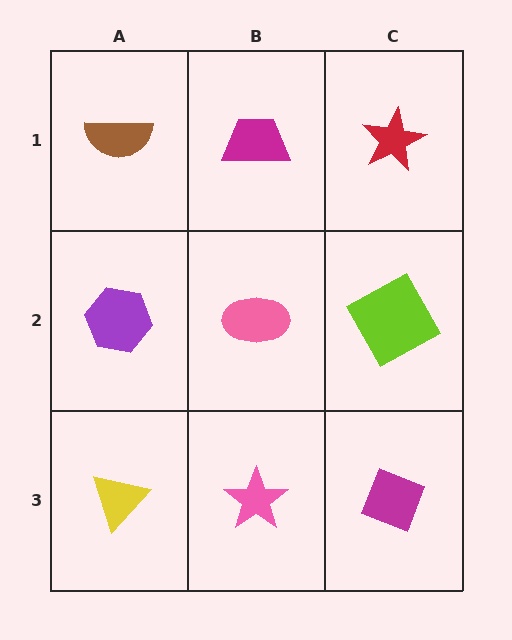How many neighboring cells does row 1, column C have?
2.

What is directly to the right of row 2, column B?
A lime square.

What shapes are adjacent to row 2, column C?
A red star (row 1, column C), a magenta diamond (row 3, column C), a pink ellipse (row 2, column B).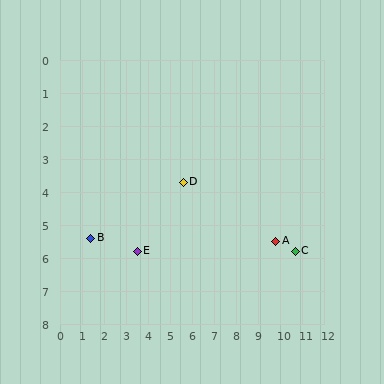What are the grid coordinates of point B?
Point B is at approximately (1.4, 5.4).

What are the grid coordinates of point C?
Point C is at approximately (10.7, 5.8).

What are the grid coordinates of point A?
Point A is at approximately (9.8, 5.5).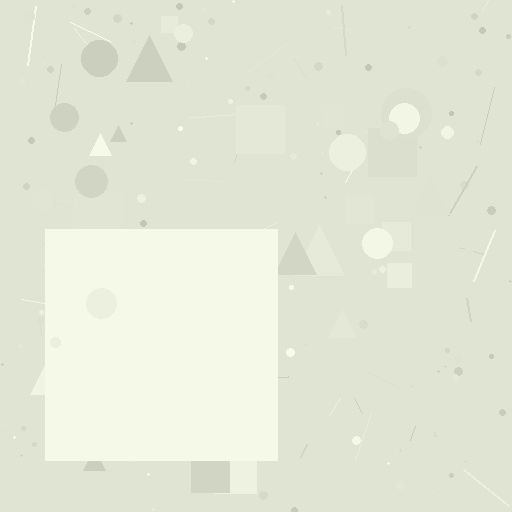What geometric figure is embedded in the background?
A square is embedded in the background.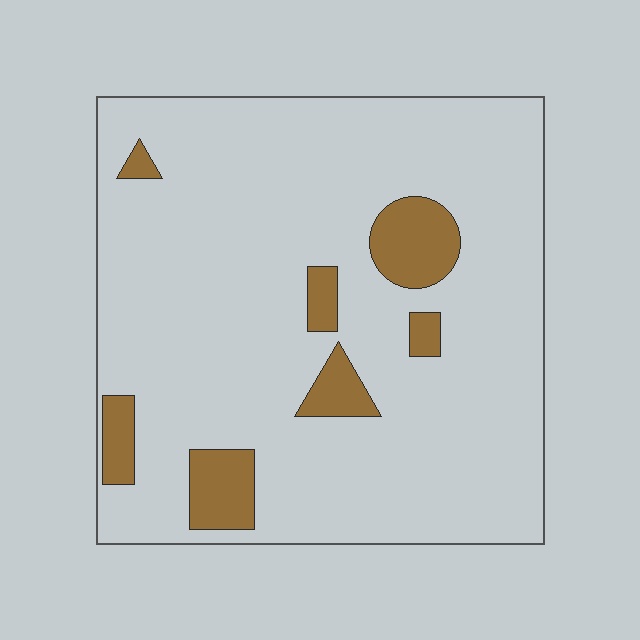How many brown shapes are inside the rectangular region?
7.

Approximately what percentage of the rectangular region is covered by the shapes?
Approximately 10%.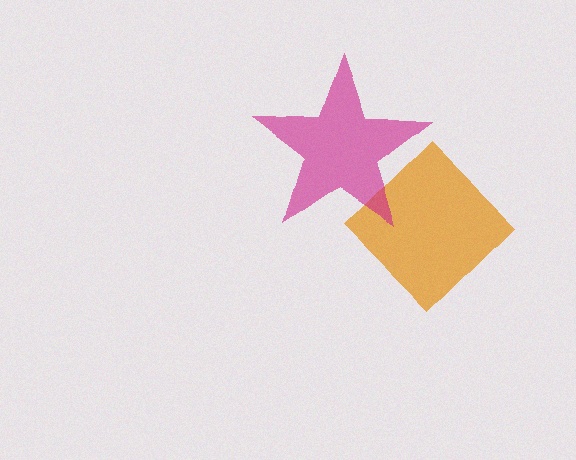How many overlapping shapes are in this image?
There are 2 overlapping shapes in the image.